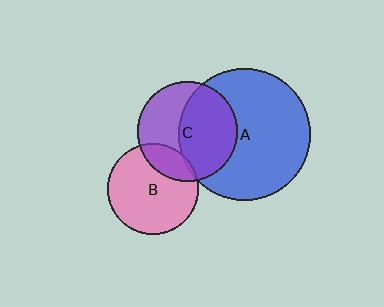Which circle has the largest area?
Circle A (blue).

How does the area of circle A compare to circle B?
Approximately 2.1 times.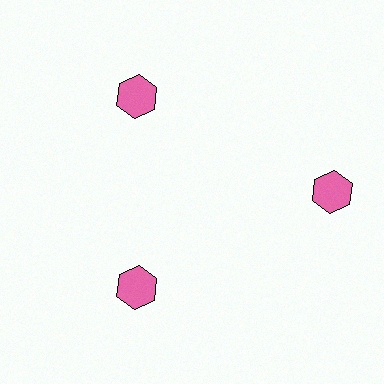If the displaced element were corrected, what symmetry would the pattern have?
It would have 3-fold rotational symmetry — the pattern would map onto itself every 120 degrees.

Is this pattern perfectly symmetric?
No. The 3 pink hexagons are arranged in a ring, but one element near the 3 o'clock position is pushed outward from the center, breaking the 3-fold rotational symmetry.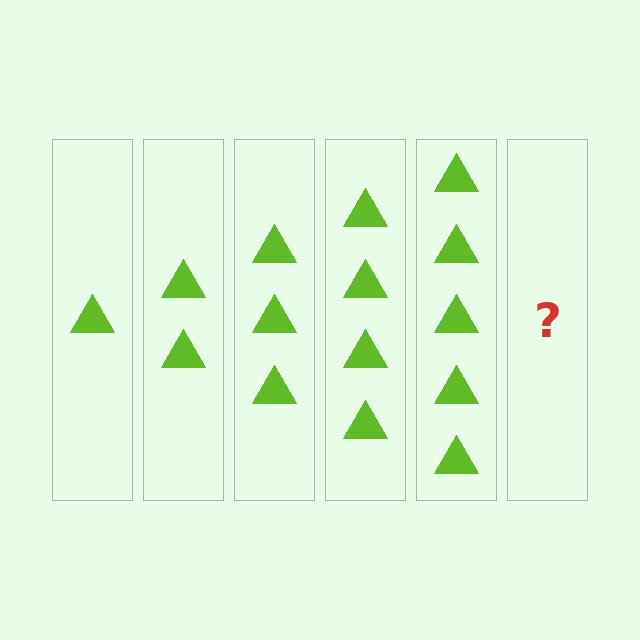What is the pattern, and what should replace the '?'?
The pattern is that each step adds one more triangle. The '?' should be 6 triangles.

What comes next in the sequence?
The next element should be 6 triangles.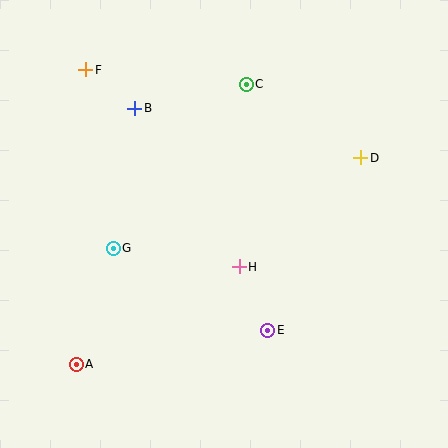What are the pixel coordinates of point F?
Point F is at (86, 70).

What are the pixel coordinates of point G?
Point G is at (113, 248).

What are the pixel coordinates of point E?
Point E is at (268, 330).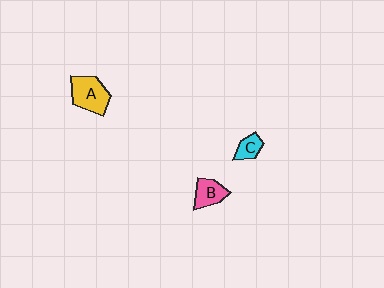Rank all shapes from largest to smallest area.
From largest to smallest: A (yellow), B (pink), C (cyan).